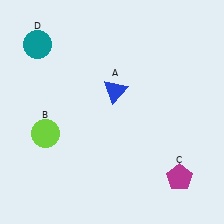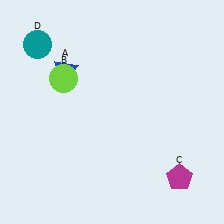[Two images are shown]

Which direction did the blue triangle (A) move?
The blue triangle (A) moved left.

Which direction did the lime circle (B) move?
The lime circle (B) moved up.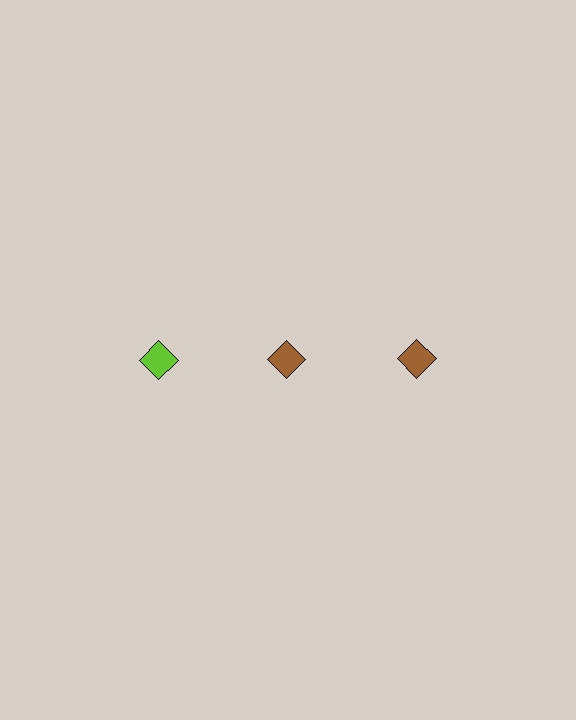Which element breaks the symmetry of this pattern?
The lime diamond in the top row, leftmost column breaks the symmetry. All other shapes are brown diamonds.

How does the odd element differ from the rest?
It has a different color: lime instead of brown.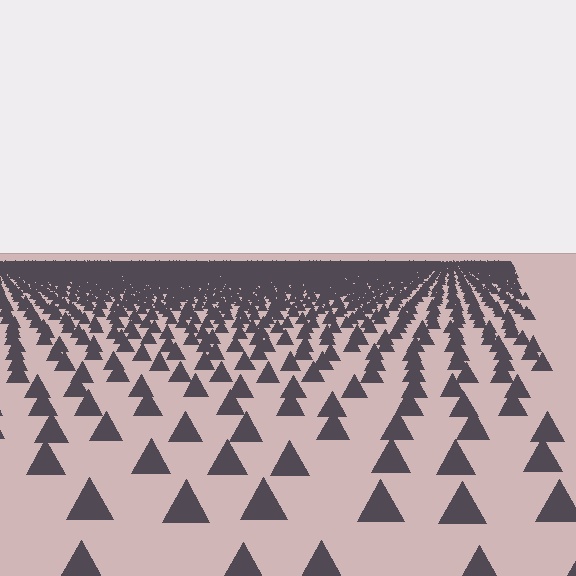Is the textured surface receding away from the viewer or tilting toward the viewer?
The surface is receding away from the viewer. Texture elements get smaller and denser toward the top.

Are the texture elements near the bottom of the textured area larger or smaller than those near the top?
Larger. Near the bottom, elements are closer to the viewer and appear at a bigger on-screen size.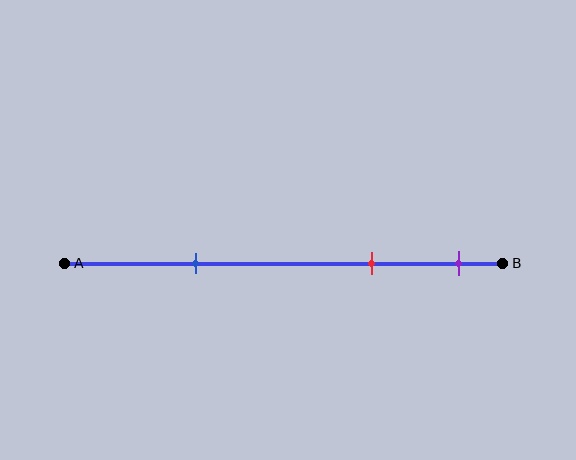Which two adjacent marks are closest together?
The red and purple marks are the closest adjacent pair.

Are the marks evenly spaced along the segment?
No, the marks are not evenly spaced.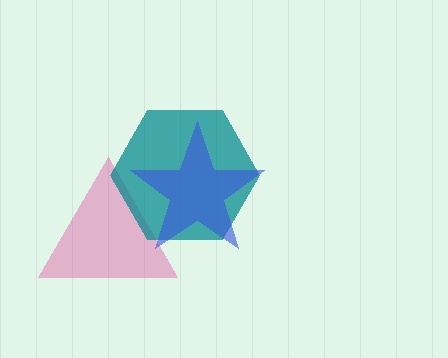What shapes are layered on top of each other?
The layered shapes are: a pink triangle, a teal hexagon, a blue star.